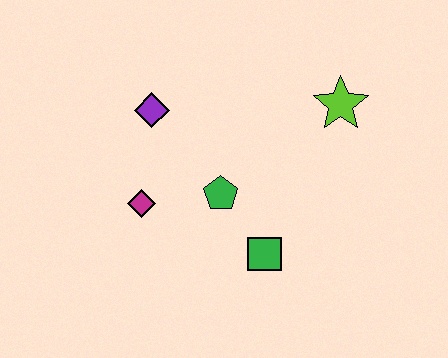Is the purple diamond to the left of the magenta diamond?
No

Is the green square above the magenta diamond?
No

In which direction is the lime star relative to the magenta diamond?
The lime star is to the right of the magenta diamond.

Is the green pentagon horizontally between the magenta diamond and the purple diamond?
No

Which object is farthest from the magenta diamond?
The lime star is farthest from the magenta diamond.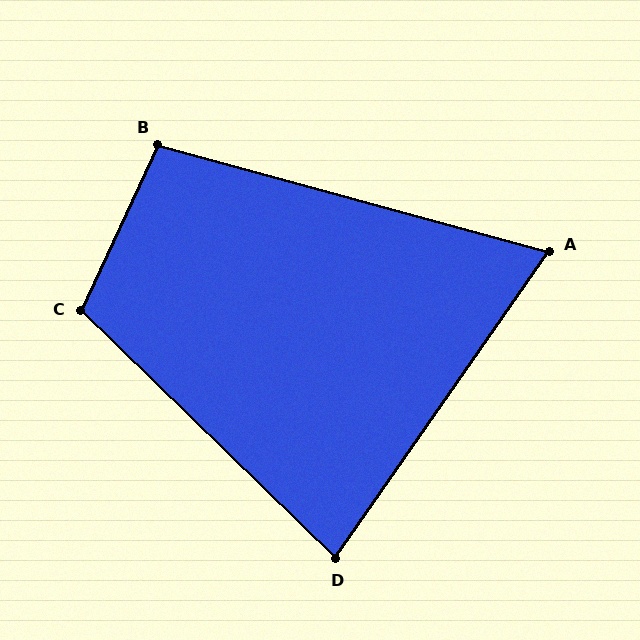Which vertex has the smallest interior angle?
A, at approximately 71 degrees.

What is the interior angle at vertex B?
Approximately 99 degrees (obtuse).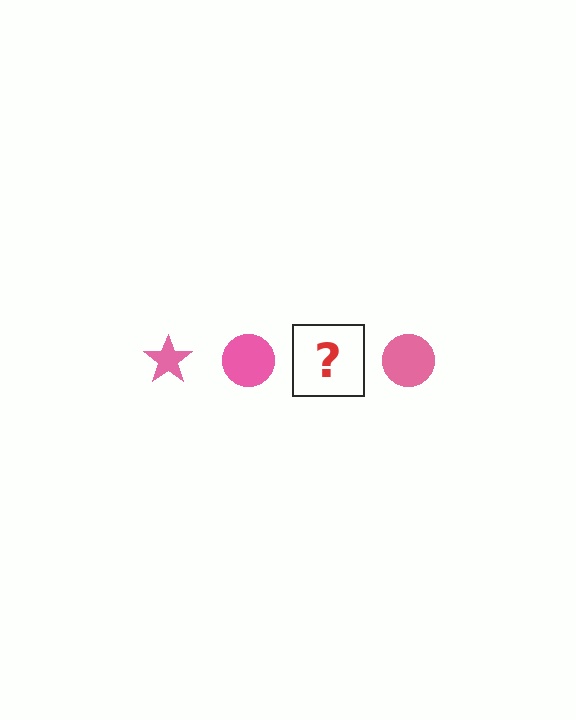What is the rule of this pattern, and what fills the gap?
The rule is that the pattern cycles through star, circle shapes in pink. The gap should be filled with a pink star.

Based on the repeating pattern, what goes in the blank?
The blank should be a pink star.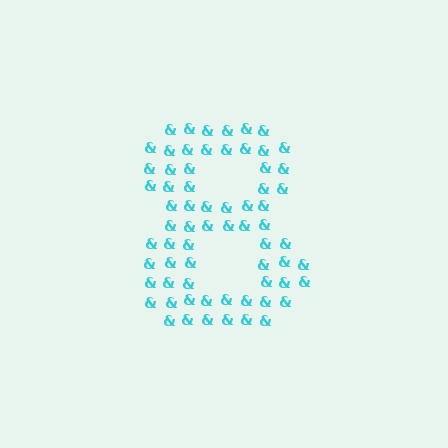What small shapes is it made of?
It is made of small ampersands.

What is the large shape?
The large shape is the digit 8.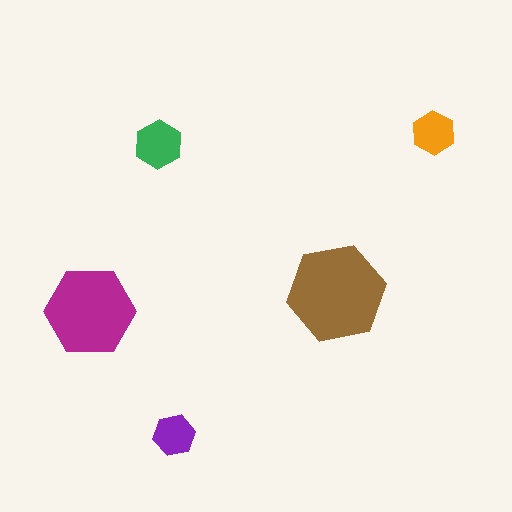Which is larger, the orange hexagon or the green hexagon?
The green one.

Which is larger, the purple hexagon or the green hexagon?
The green one.